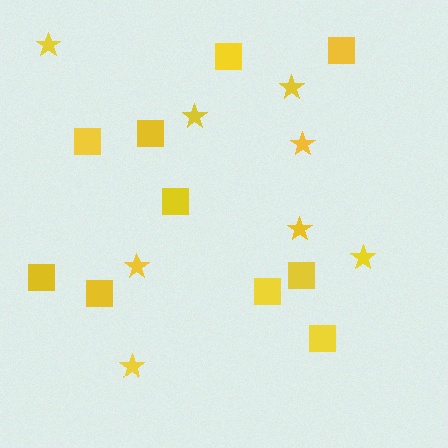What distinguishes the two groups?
There are 2 groups: one group of squares (10) and one group of stars (8).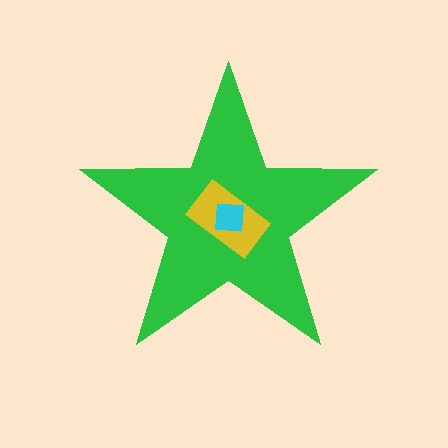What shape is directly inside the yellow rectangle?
The cyan square.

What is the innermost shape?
The cyan square.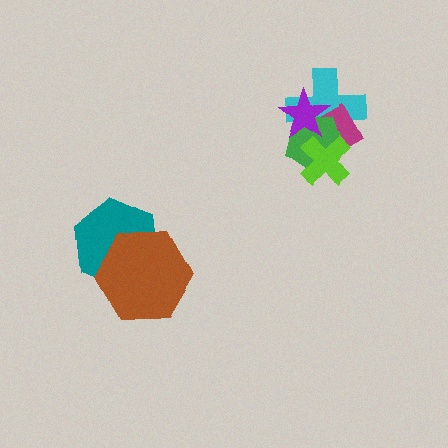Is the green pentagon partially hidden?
Yes, it is partially covered by another shape.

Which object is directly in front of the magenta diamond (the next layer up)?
The green pentagon is directly in front of the magenta diamond.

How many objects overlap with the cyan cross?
4 objects overlap with the cyan cross.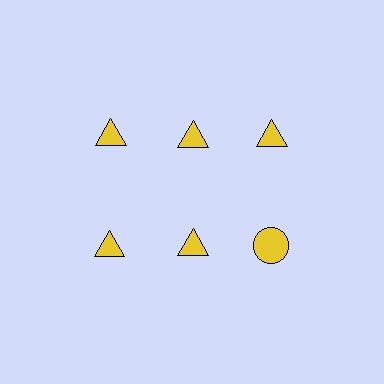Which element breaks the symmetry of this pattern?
The yellow circle in the second row, center column breaks the symmetry. All other shapes are yellow triangles.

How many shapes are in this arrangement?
There are 6 shapes arranged in a grid pattern.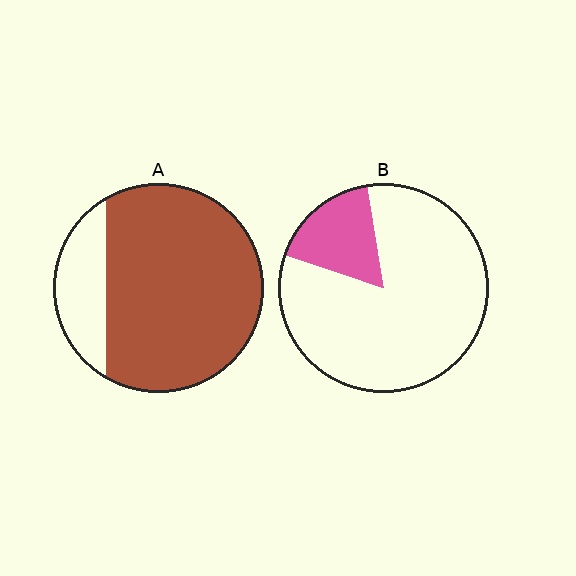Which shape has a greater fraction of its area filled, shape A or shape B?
Shape A.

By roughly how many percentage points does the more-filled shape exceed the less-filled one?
By roughly 65 percentage points (A over B).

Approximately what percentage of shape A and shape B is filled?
A is approximately 80% and B is approximately 15%.